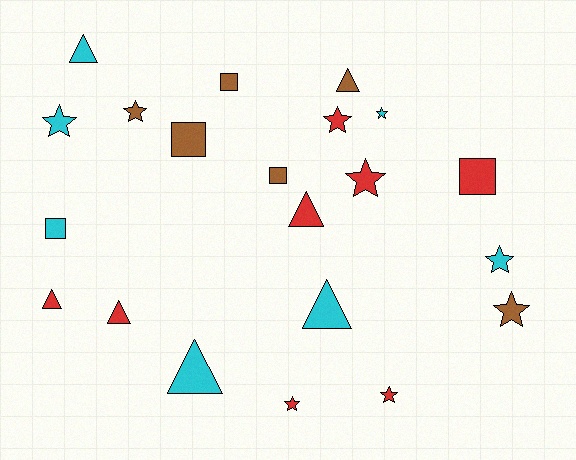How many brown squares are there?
There are 3 brown squares.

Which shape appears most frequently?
Star, with 9 objects.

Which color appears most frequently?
Red, with 8 objects.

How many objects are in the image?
There are 21 objects.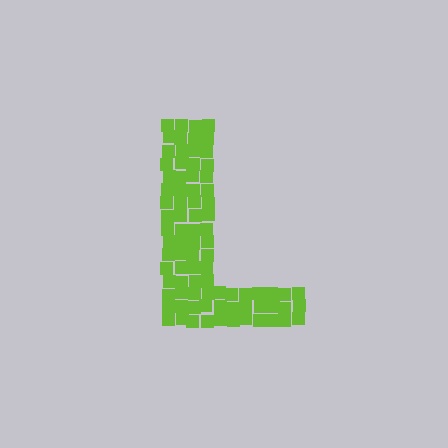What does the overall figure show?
The overall figure shows the letter L.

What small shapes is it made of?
It is made of small squares.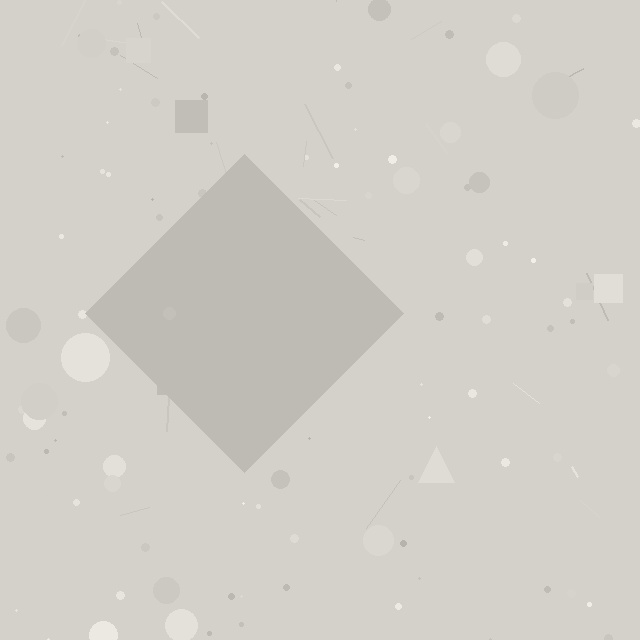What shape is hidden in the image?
A diamond is hidden in the image.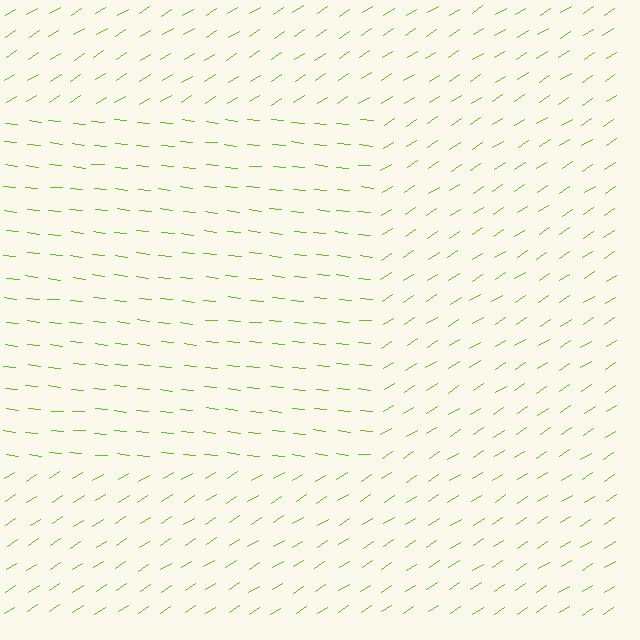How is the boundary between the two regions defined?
The boundary is defined purely by a change in line orientation (approximately 39 degrees difference). All lines are the same color and thickness.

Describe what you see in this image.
The image is filled with small lime line segments. A rectangle region in the image has lines oriented differently from the surrounding lines, creating a visible texture boundary.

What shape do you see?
I see a rectangle.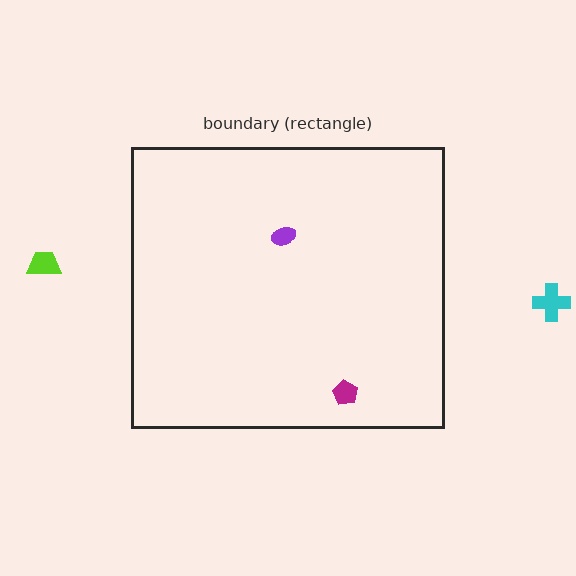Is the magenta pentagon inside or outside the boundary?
Inside.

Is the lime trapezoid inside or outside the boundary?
Outside.